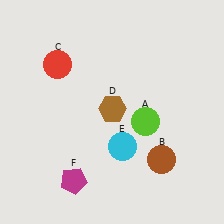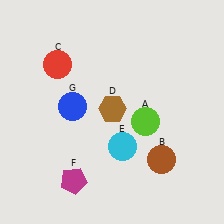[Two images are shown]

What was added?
A blue circle (G) was added in Image 2.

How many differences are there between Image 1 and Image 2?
There is 1 difference between the two images.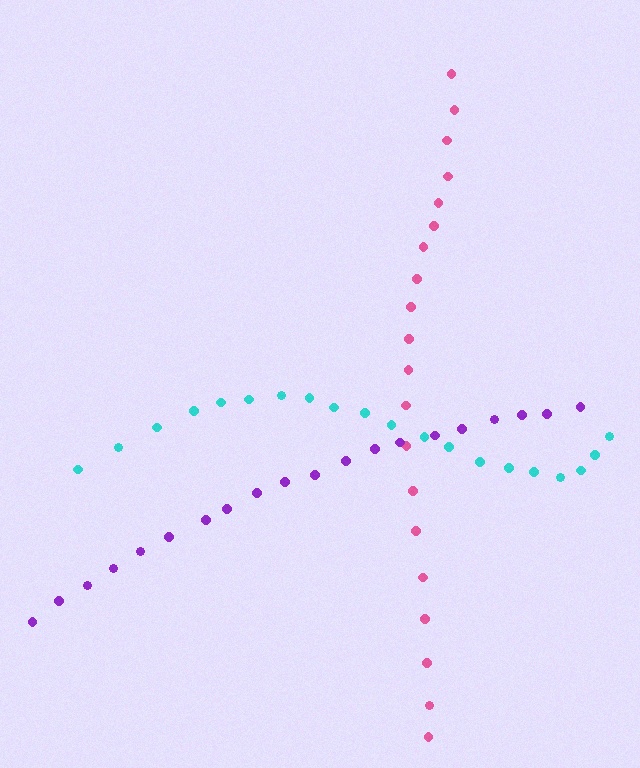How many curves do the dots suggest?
There are 3 distinct paths.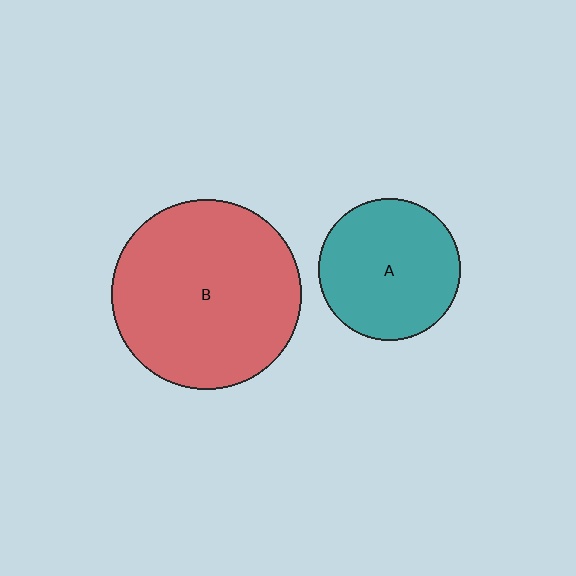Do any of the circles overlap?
No, none of the circles overlap.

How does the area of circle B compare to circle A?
Approximately 1.8 times.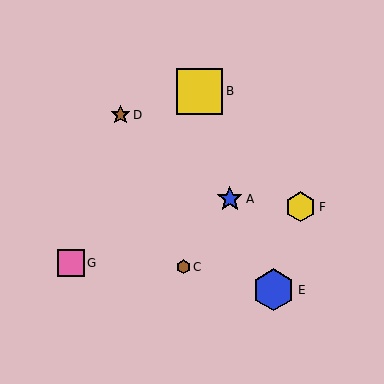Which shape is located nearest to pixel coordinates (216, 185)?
The blue star (labeled A) at (230, 199) is nearest to that location.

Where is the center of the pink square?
The center of the pink square is at (71, 263).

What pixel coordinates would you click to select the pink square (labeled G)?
Click at (71, 263) to select the pink square G.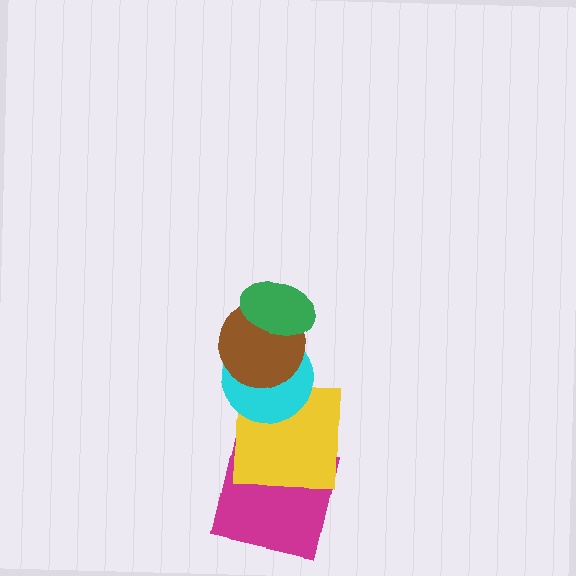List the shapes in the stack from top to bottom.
From top to bottom: the green ellipse, the brown circle, the cyan circle, the yellow square, the magenta square.